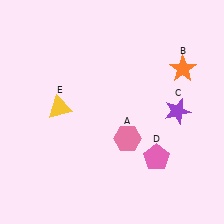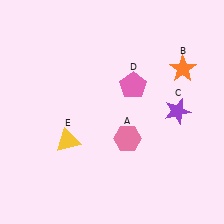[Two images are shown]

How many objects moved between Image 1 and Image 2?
2 objects moved between the two images.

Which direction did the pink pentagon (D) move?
The pink pentagon (D) moved up.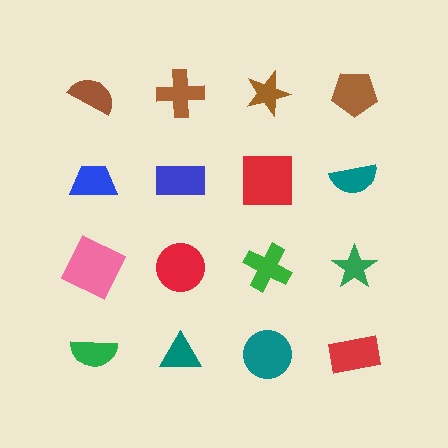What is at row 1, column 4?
A brown pentagon.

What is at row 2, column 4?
A teal semicircle.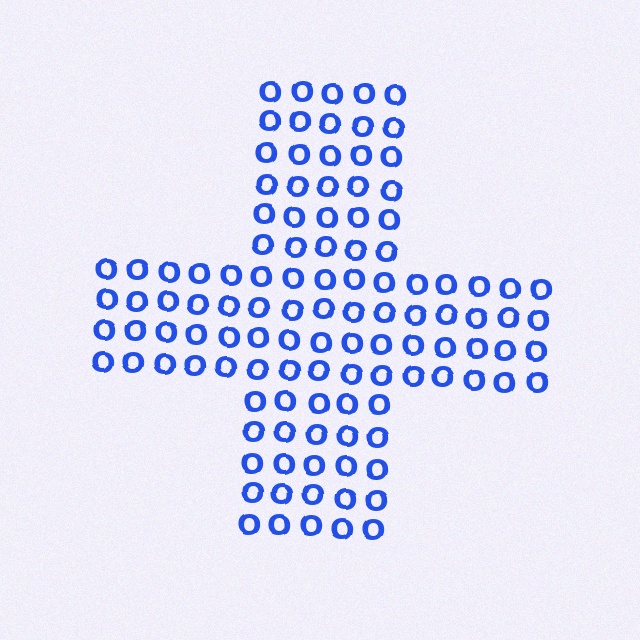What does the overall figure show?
The overall figure shows a cross.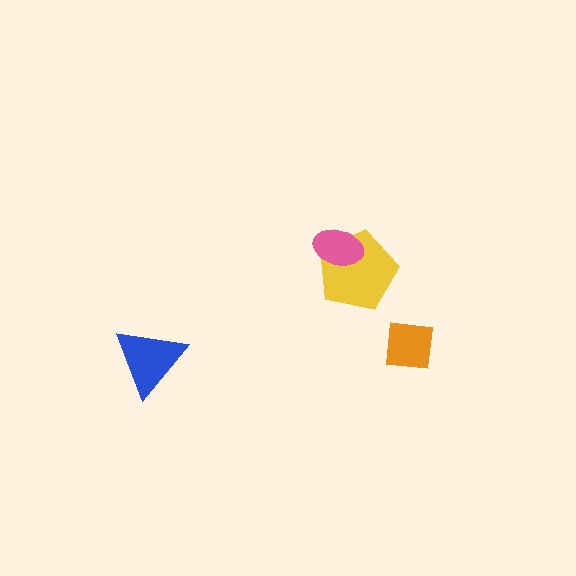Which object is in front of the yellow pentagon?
The pink ellipse is in front of the yellow pentagon.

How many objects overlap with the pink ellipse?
1 object overlaps with the pink ellipse.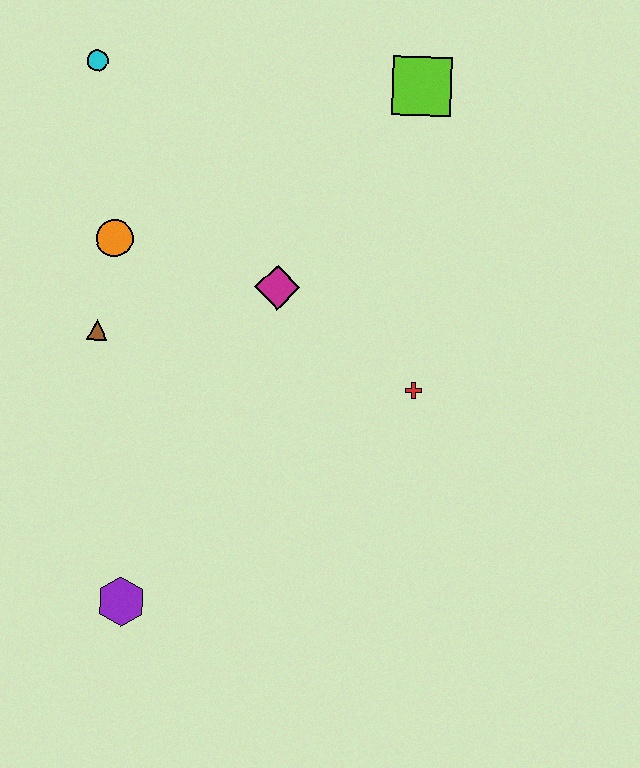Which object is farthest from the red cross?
The cyan circle is farthest from the red cross.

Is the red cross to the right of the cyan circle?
Yes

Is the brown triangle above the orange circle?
No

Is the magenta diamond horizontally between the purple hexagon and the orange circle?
No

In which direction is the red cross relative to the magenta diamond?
The red cross is to the right of the magenta diamond.